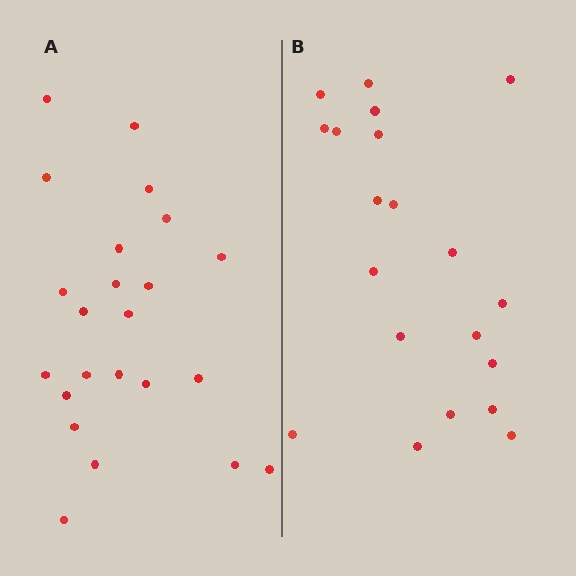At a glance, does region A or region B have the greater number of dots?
Region A (the left region) has more dots.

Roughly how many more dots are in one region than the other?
Region A has just a few more — roughly 2 or 3 more dots than region B.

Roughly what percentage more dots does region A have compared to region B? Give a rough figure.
About 15% more.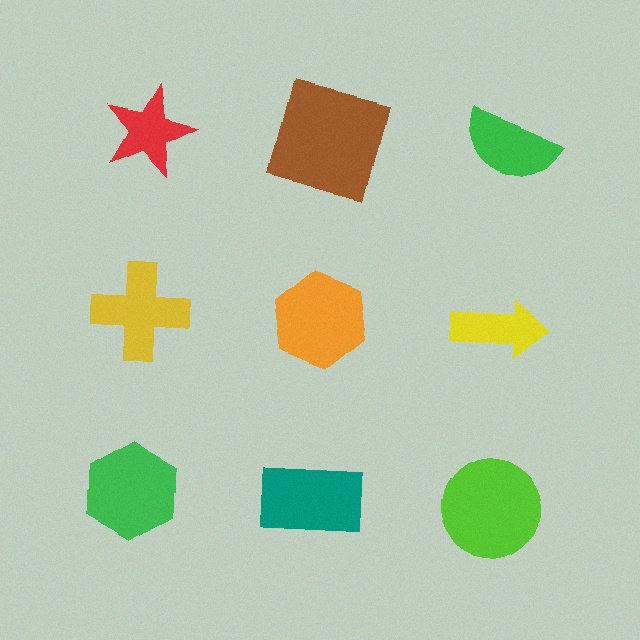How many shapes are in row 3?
3 shapes.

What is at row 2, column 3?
A yellow arrow.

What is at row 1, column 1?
A red star.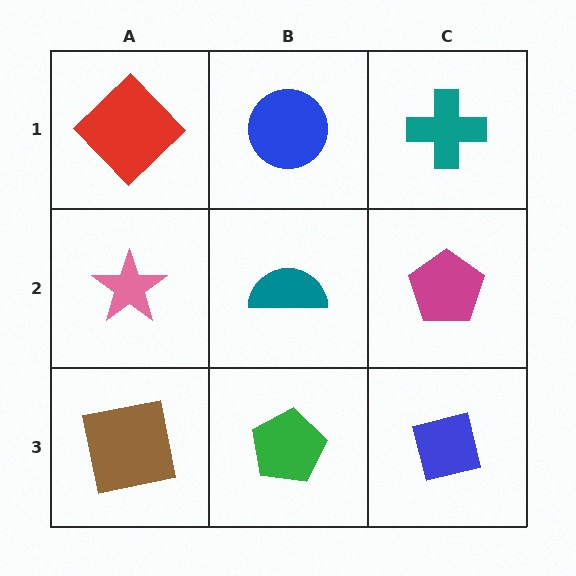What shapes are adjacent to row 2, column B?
A blue circle (row 1, column B), a green pentagon (row 3, column B), a pink star (row 2, column A), a magenta pentagon (row 2, column C).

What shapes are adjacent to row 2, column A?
A red diamond (row 1, column A), a brown square (row 3, column A), a teal semicircle (row 2, column B).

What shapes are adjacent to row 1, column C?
A magenta pentagon (row 2, column C), a blue circle (row 1, column B).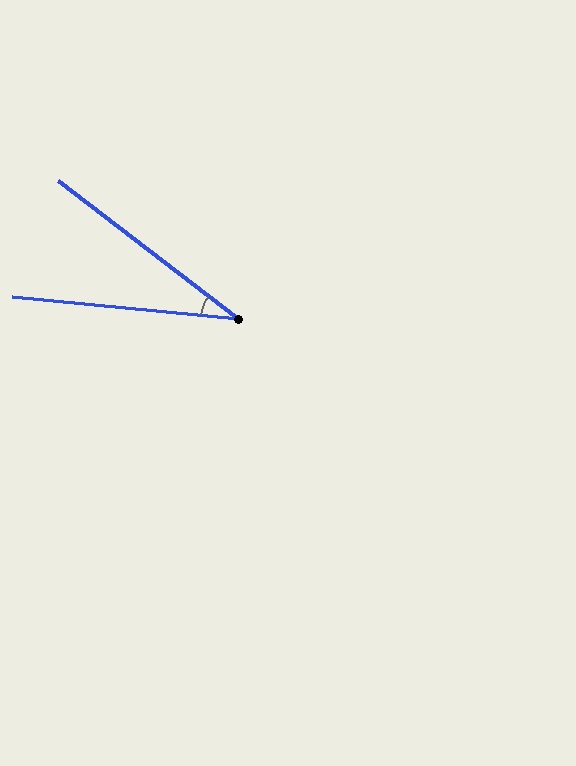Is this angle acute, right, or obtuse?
It is acute.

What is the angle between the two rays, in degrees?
Approximately 32 degrees.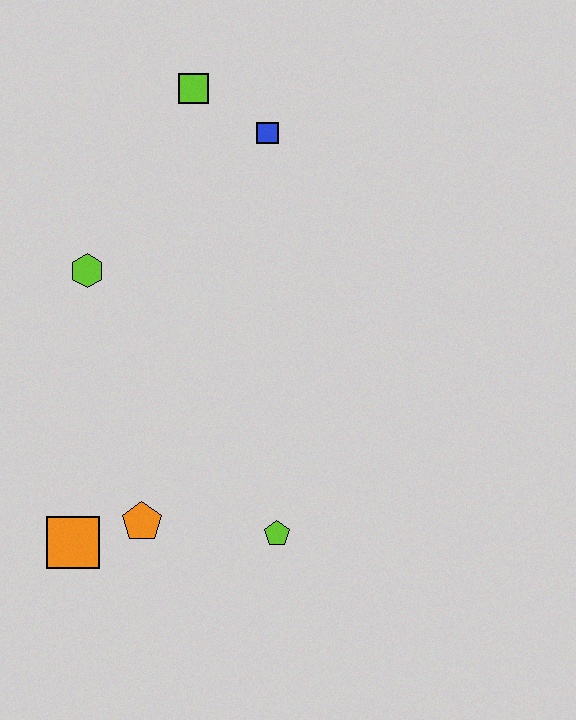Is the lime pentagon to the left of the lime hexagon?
No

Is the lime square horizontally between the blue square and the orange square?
Yes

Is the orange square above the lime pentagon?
No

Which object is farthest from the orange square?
The lime square is farthest from the orange square.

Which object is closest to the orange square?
The orange pentagon is closest to the orange square.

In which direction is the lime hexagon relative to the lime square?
The lime hexagon is below the lime square.